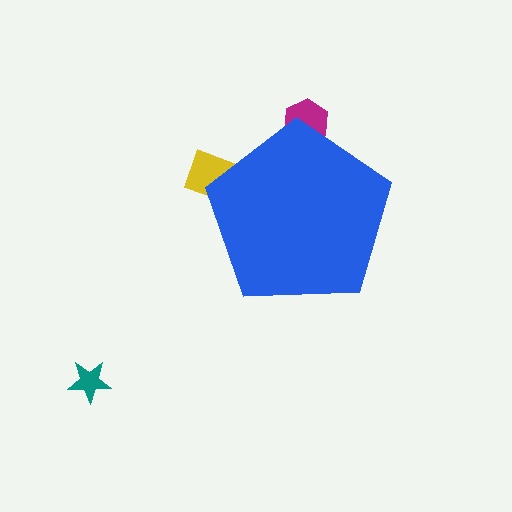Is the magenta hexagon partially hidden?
Yes, the magenta hexagon is partially hidden behind the blue pentagon.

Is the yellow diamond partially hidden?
Yes, the yellow diamond is partially hidden behind the blue pentagon.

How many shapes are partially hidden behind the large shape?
2 shapes are partially hidden.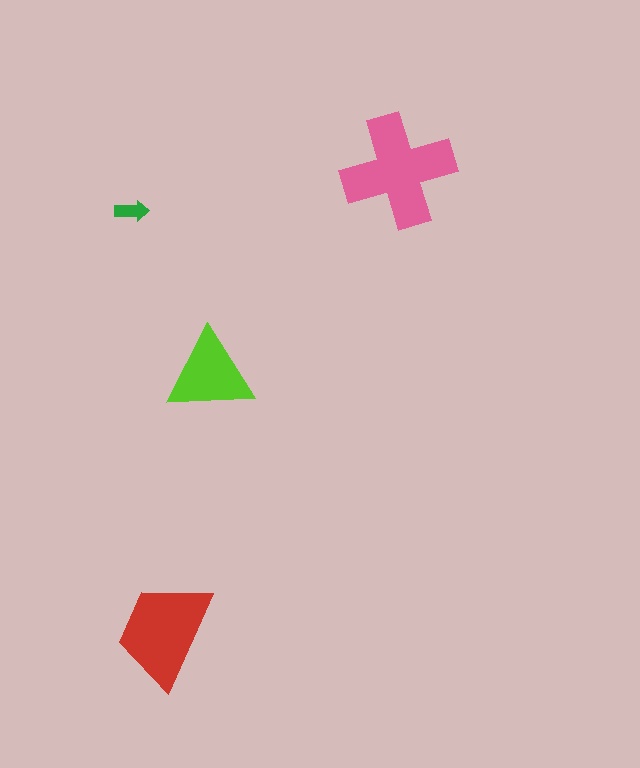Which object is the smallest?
The green arrow.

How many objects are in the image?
There are 4 objects in the image.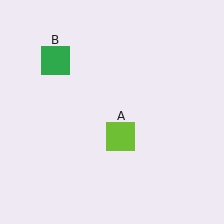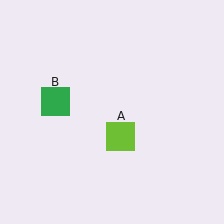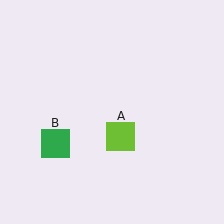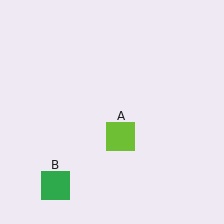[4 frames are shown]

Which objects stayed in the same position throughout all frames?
Lime square (object A) remained stationary.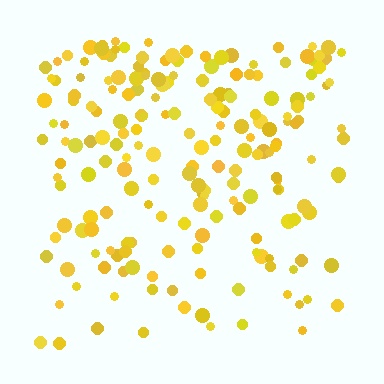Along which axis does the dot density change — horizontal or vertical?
Vertical.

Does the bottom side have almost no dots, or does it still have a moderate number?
Still a moderate number, just noticeably fewer than the top.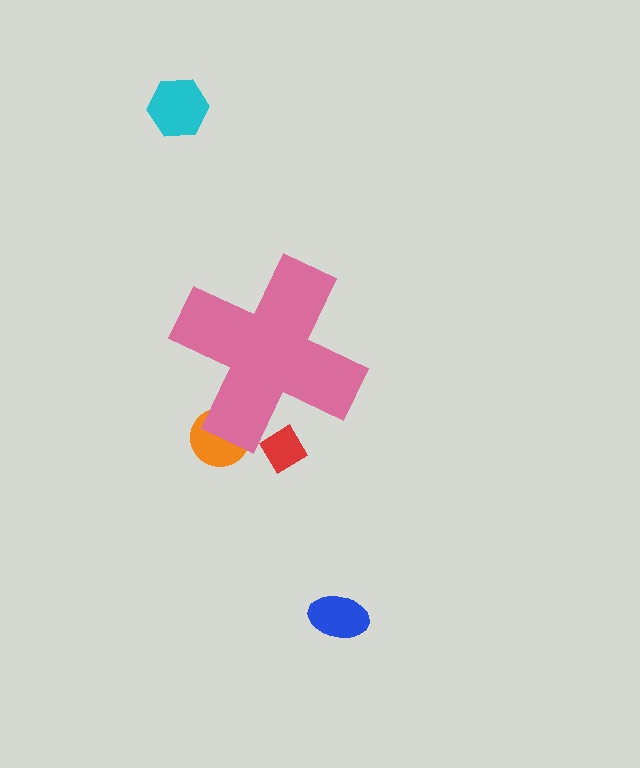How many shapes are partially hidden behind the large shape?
2 shapes are partially hidden.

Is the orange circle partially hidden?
Yes, the orange circle is partially hidden behind the pink cross.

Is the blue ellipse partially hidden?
No, the blue ellipse is fully visible.